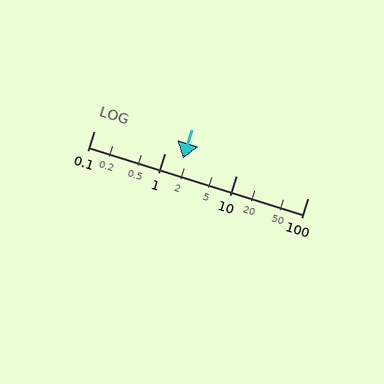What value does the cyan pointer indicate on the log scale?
The pointer indicates approximately 1.8.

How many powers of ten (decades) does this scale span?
The scale spans 3 decades, from 0.1 to 100.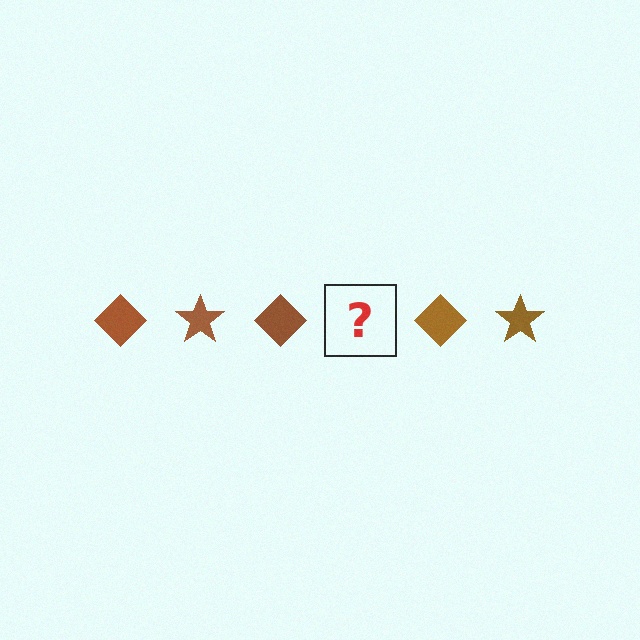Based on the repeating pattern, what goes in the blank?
The blank should be a brown star.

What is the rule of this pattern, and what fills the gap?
The rule is that the pattern cycles through diamond, star shapes in brown. The gap should be filled with a brown star.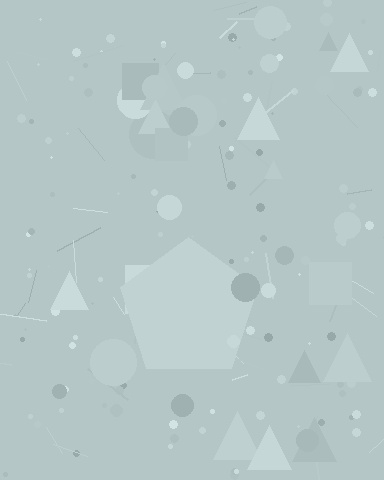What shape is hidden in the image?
A pentagon is hidden in the image.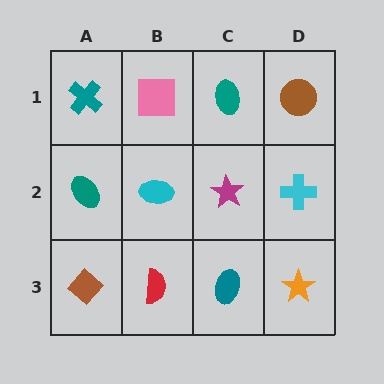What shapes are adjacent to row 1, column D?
A cyan cross (row 2, column D), a teal ellipse (row 1, column C).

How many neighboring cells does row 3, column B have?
3.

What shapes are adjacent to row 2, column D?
A brown circle (row 1, column D), an orange star (row 3, column D), a magenta star (row 2, column C).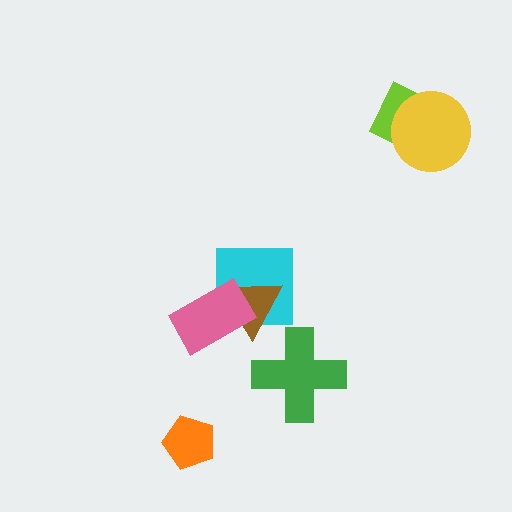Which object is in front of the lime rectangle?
The yellow circle is in front of the lime rectangle.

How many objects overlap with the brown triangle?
2 objects overlap with the brown triangle.